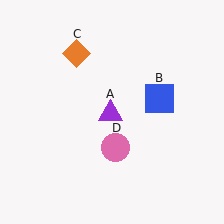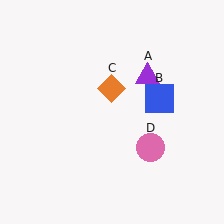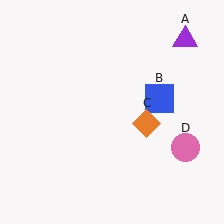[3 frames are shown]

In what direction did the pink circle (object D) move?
The pink circle (object D) moved right.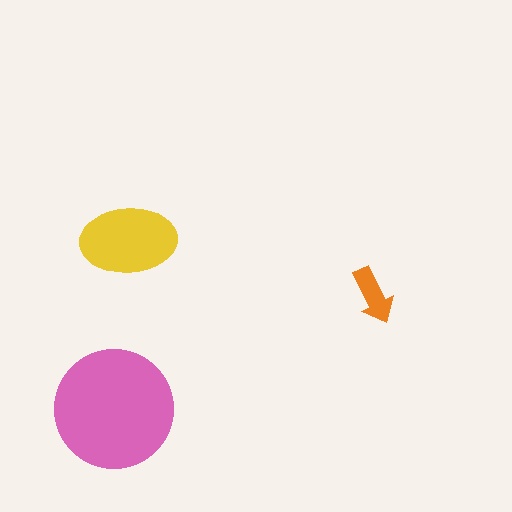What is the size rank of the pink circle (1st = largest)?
1st.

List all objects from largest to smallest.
The pink circle, the yellow ellipse, the orange arrow.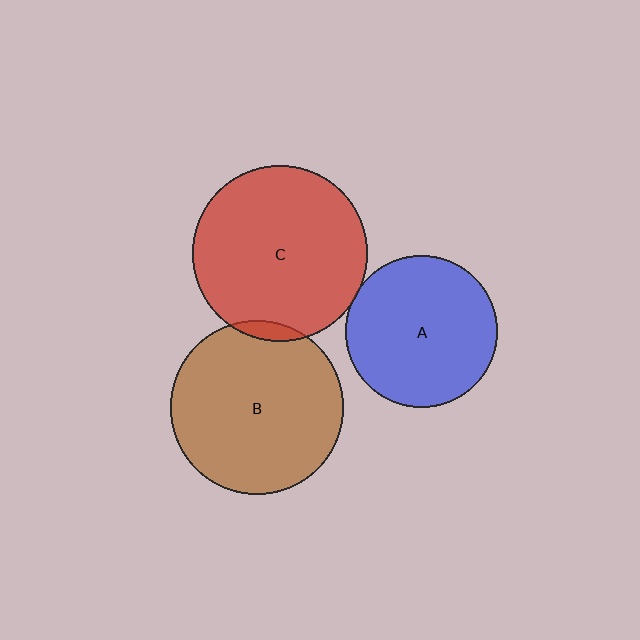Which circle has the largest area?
Circle C (red).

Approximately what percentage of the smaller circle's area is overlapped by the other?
Approximately 5%.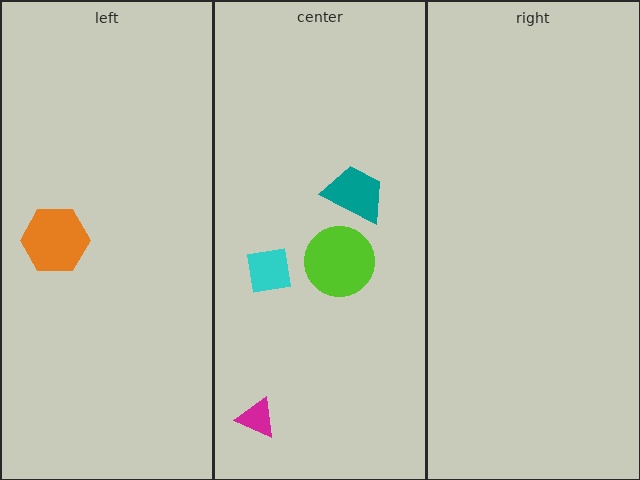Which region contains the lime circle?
The center region.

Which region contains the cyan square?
The center region.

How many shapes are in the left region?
1.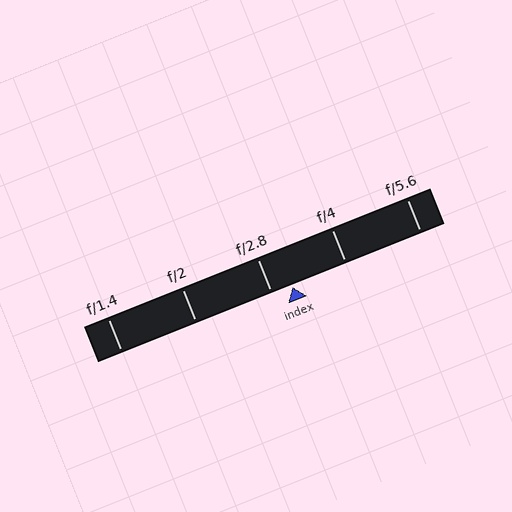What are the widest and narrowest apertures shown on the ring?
The widest aperture shown is f/1.4 and the narrowest is f/5.6.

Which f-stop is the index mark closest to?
The index mark is closest to f/2.8.